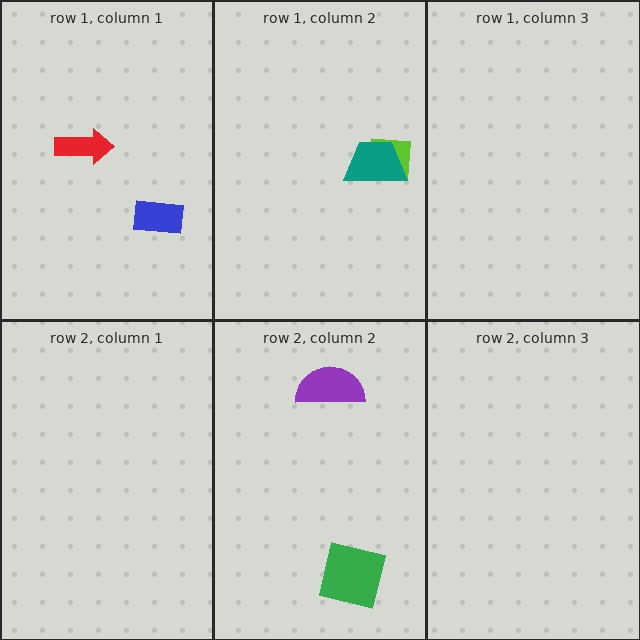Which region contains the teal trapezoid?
The row 1, column 2 region.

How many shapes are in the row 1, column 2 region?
2.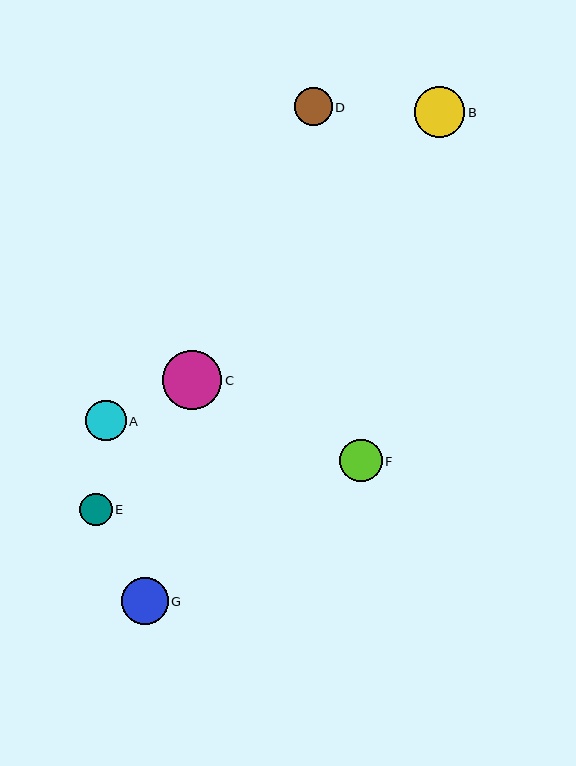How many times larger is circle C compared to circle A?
Circle C is approximately 1.5 times the size of circle A.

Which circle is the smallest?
Circle E is the smallest with a size of approximately 32 pixels.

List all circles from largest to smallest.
From largest to smallest: C, B, G, F, A, D, E.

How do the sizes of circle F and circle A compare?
Circle F and circle A are approximately the same size.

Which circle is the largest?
Circle C is the largest with a size of approximately 59 pixels.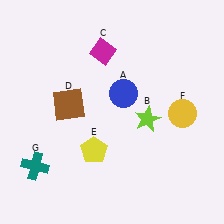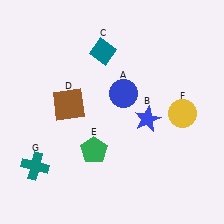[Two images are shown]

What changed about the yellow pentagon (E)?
In Image 1, E is yellow. In Image 2, it changed to green.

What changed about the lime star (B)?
In Image 1, B is lime. In Image 2, it changed to blue.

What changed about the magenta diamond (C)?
In Image 1, C is magenta. In Image 2, it changed to teal.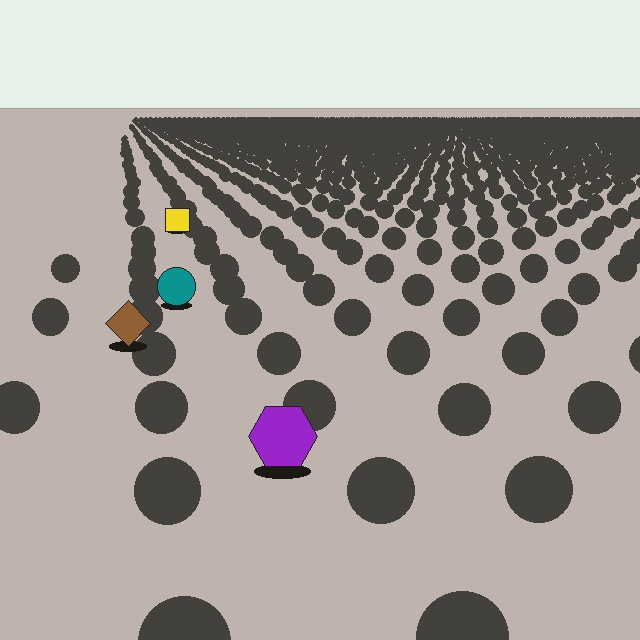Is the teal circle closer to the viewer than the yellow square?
Yes. The teal circle is closer — you can tell from the texture gradient: the ground texture is coarser near it.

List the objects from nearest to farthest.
From nearest to farthest: the purple hexagon, the brown diamond, the teal circle, the yellow square.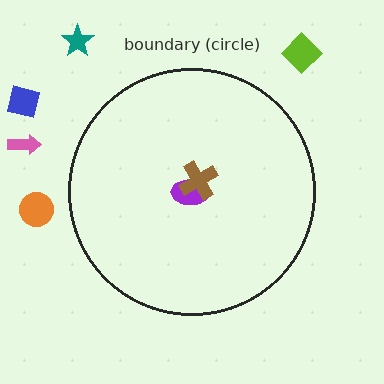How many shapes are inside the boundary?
2 inside, 5 outside.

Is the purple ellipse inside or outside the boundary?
Inside.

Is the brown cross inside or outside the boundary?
Inside.